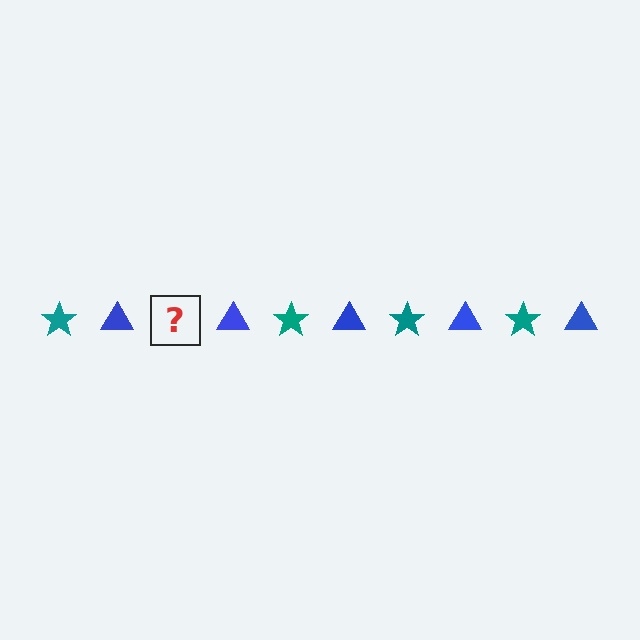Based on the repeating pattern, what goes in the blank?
The blank should be a teal star.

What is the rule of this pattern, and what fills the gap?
The rule is that the pattern alternates between teal star and blue triangle. The gap should be filled with a teal star.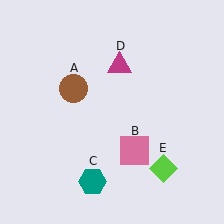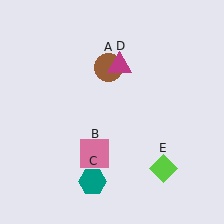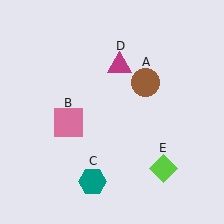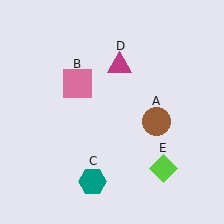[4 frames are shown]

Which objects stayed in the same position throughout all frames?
Teal hexagon (object C) and magenta triangle (object D) and lime diamond (object E) remained stationary.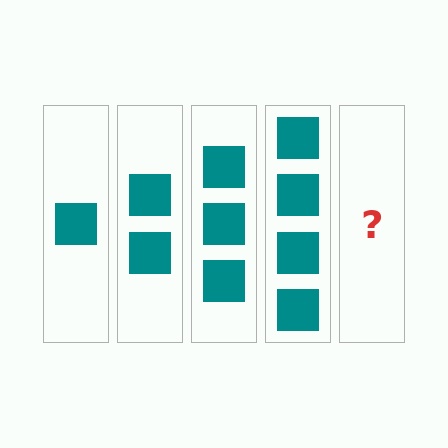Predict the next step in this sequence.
The next step is 5 squares.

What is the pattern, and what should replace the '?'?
The pattern is that each step adds one more square. The '?' should be 5 squares.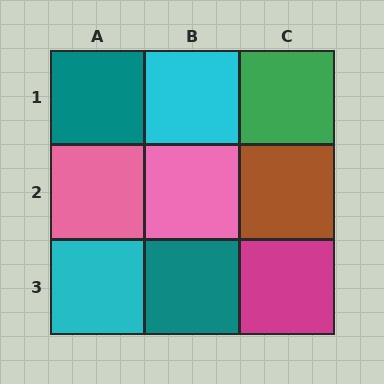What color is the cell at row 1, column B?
Cyan.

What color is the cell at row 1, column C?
Green.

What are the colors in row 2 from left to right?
Pink, pink, brown.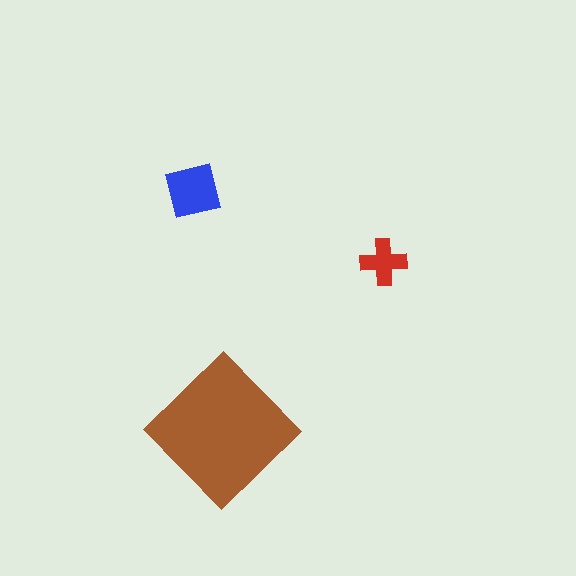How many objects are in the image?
There are 3 objects in the image.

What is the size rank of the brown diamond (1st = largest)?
1st.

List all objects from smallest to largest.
The red cross, the blue square, the brown diamond.